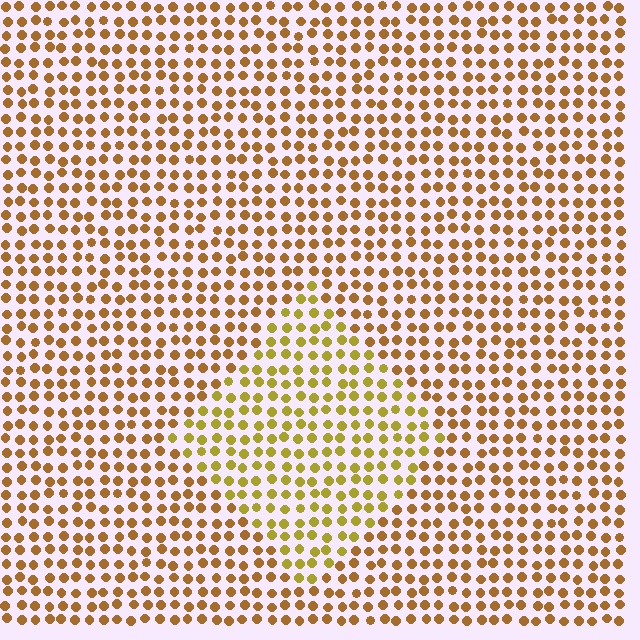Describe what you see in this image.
The image is filled with small brown elements in a uniform arrangement. A diamond-shaped region is visible where the elements are tinted to a slightly different hue, forming a subtle color boundary.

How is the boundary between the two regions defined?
The boundary is defined purely by a slight shift in hue (about 27 degrees). Spacing, size, and orientation are identical on both sides.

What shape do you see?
I see a diamond.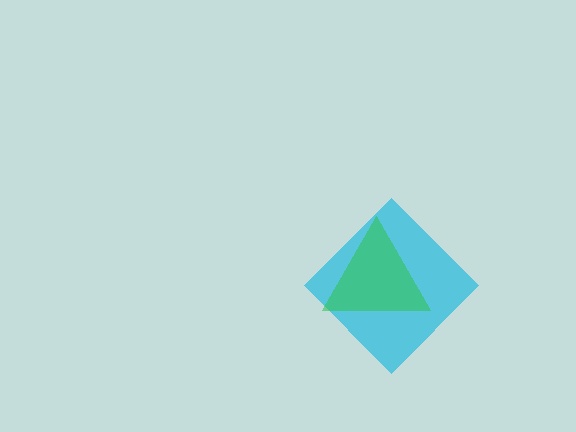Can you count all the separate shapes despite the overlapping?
Yes, there are 2 separate shapes.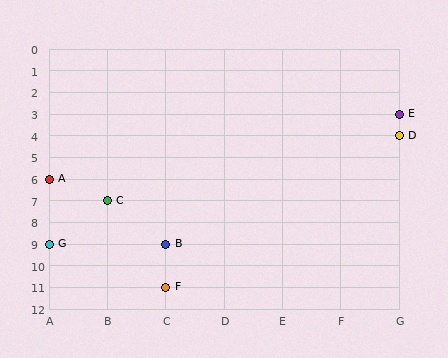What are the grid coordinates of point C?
Point C is at grid coordinates (B, 7).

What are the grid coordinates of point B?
Point B is at grid coordinates (C, 9).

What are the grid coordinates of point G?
Point G is at grid coordinates (A, 9).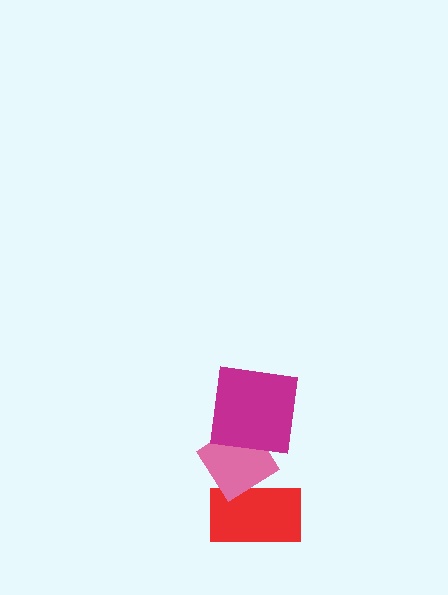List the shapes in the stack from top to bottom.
From top to bottom: the magenta square, the pink diamond, the red rectangle.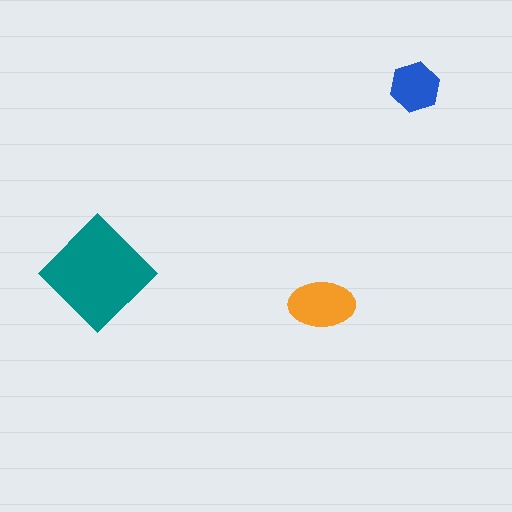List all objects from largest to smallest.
The teal diamond, the orange ellipse, the blue hexagon.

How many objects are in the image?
There are 3 objects in the image.